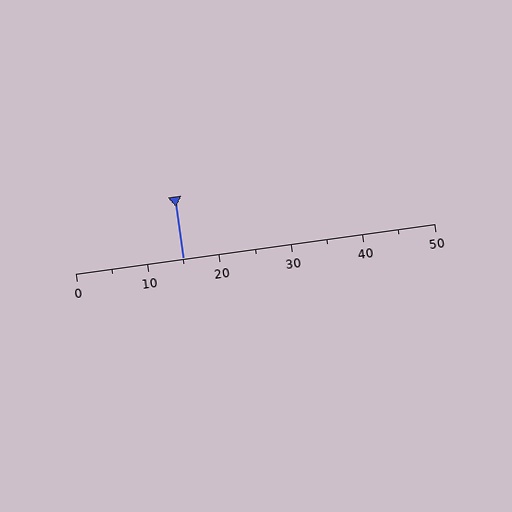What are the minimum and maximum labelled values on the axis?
The axis runs from 0 to 50.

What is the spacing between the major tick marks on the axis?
The major ticks are spaced 10 apart.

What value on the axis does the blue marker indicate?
The marker indicates approximately 15.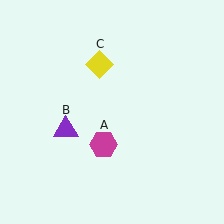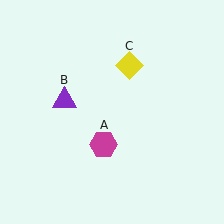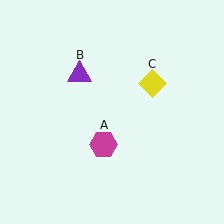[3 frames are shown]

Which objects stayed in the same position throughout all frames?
Magenta hexagon (object A) remained stationary.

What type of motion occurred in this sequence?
The purple triangle (object B), yellow diamond (object C) rotated clockwise around the center of the scene.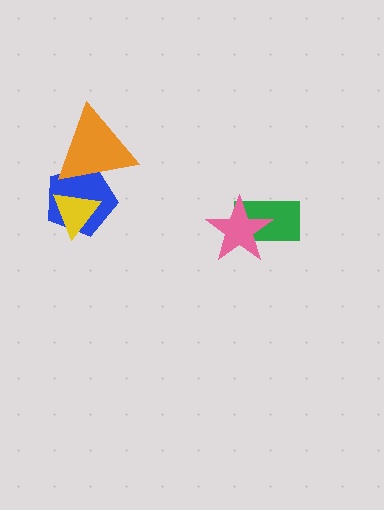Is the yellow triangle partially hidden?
No, no other shape covers it.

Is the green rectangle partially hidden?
Yes, it is partially covered by another shape.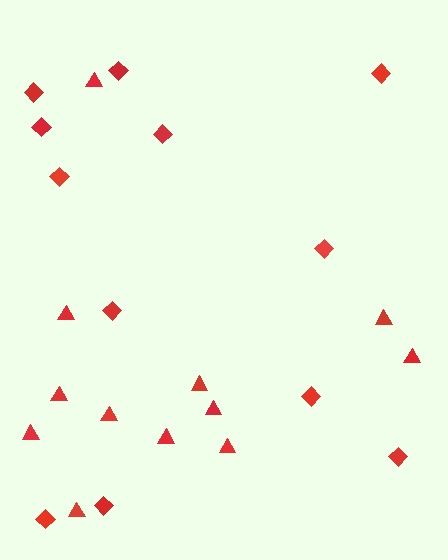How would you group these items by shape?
There are 2 groups: one group of triangles (12) and one group of diamonds (12).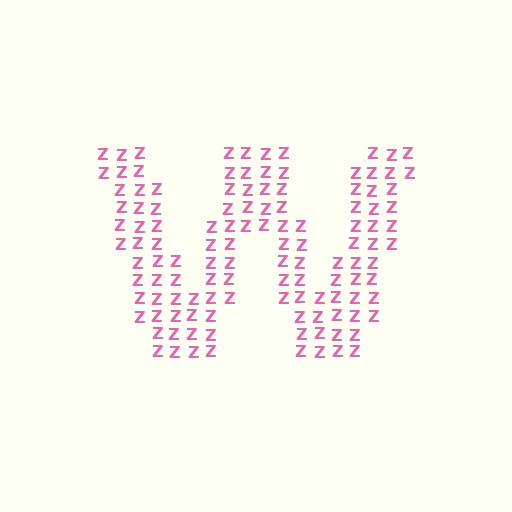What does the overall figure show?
The overall figure shows the letter W.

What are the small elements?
The small elements are letter Z's.